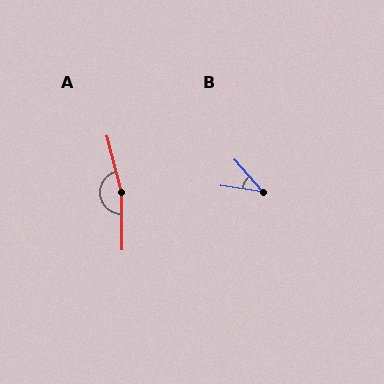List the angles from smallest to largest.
B (40°), A (166°).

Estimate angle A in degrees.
Approximately 166 degrees.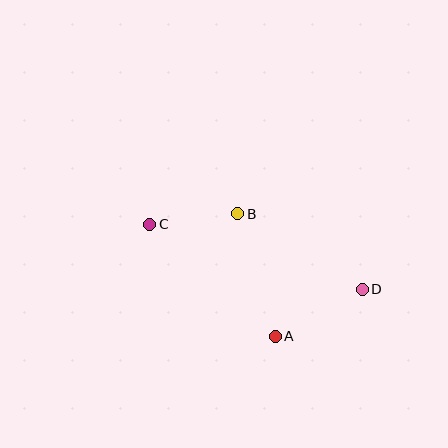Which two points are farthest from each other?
Points C and D are farthest from each other.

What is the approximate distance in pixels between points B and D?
The distance between B and D is approximately 146 pixels.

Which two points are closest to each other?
Points B and C are closest to each other.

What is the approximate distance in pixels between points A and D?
The distance between A and D is approximately 99 pixels.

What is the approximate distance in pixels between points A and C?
The distance between A and C is approximately 168 pixels.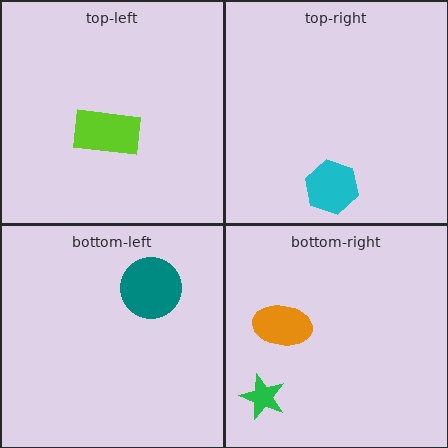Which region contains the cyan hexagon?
The top-right region.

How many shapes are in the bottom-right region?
2.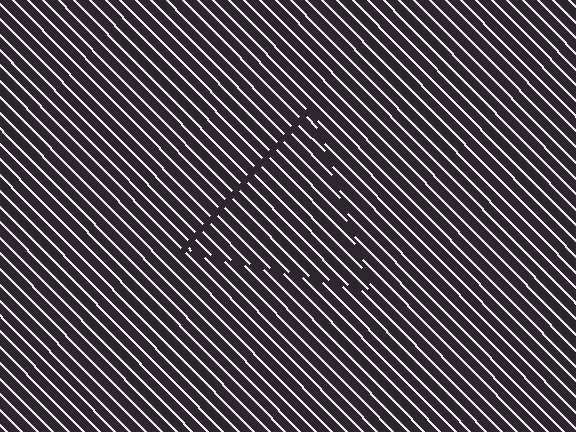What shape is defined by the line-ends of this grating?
An illusory triangle. The interior of the shape contains the same grating, shifted by half a period — the contour is defined by the phase discontinuity where line-ends from the inner and outer gratings abut.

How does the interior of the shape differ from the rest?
The interior of the shape contains the same grating, shifted by half a period — the contour is defined by the phase discontinuity where line-ends from the inner and outer gratings abut.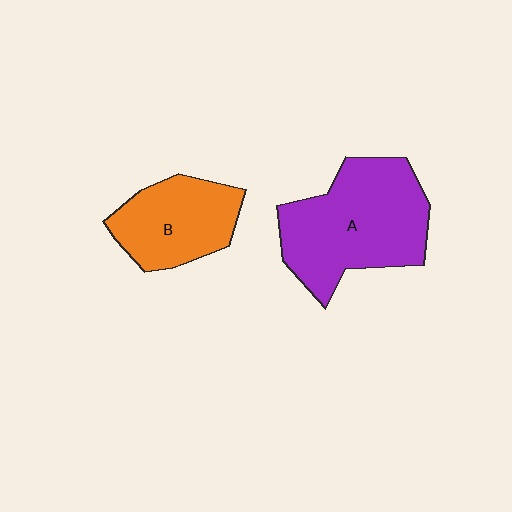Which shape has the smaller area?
Shape B (orange).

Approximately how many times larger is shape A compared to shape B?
Approximately 1.6 times.